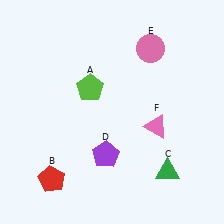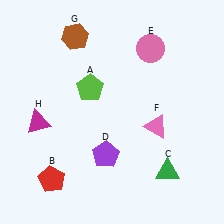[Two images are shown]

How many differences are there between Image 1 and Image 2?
There are 2 differences between the two images.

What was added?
A brown hexagon (G), a magenta triangle (H) were added in Image 2.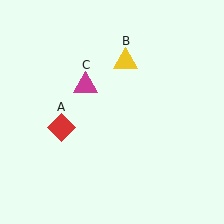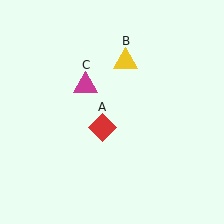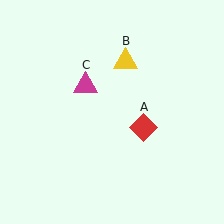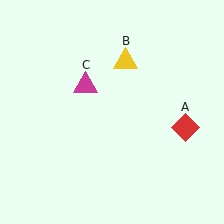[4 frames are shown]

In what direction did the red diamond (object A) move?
The red diamond (object A) moved right.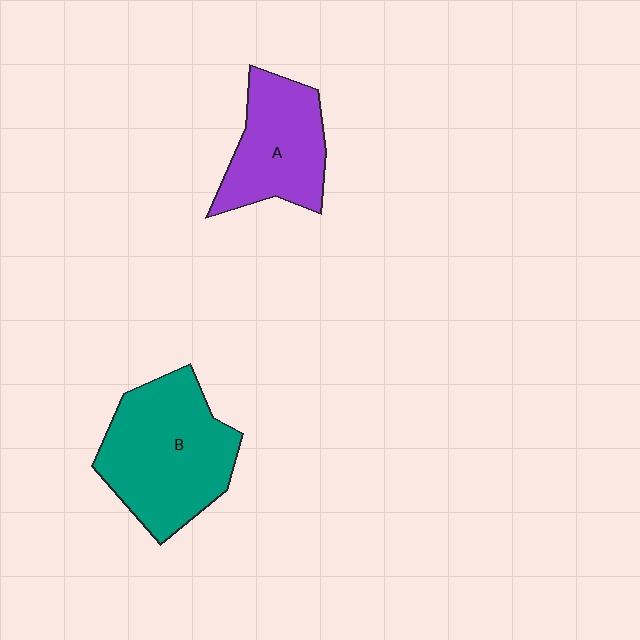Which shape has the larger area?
Shape B (teal).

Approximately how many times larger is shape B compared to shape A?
Approximately 1.4 times.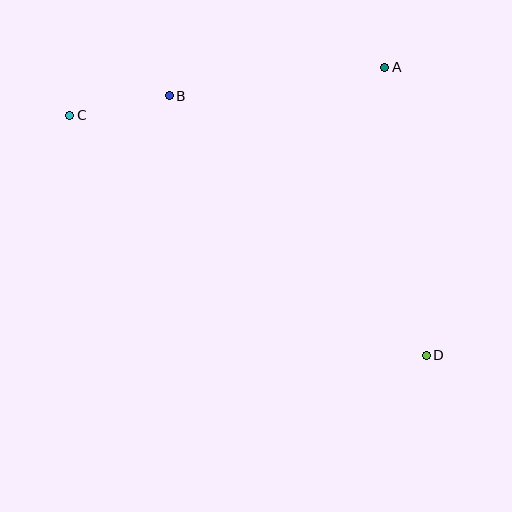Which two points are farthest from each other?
Points C and D are farthest from each other.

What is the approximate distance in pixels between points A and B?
The distance between A and B is approximately 217 pixels.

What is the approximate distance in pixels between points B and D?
The distance between B and D is approximately 365 pixels.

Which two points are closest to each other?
Points B and C are closest to each other.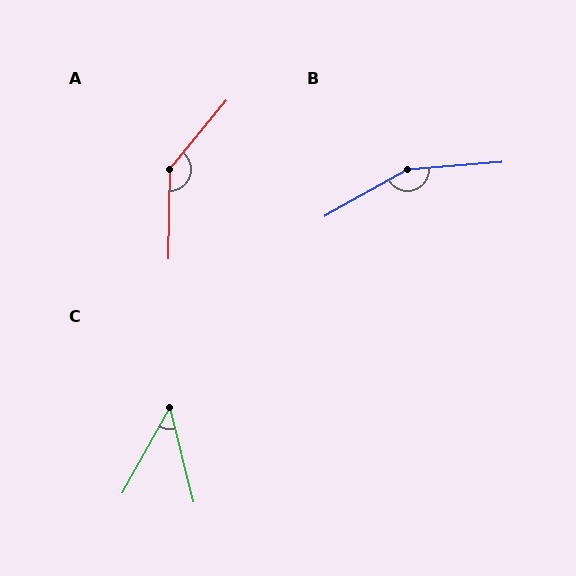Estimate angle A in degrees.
Approximately 141 degrees.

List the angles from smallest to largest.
C (43°), A (141°), B (155°).